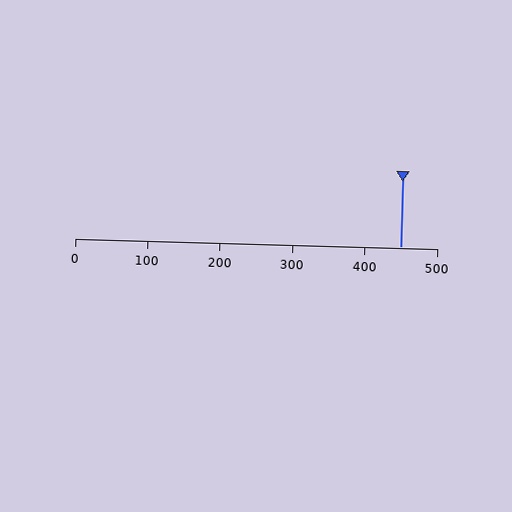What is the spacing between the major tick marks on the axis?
The major ticks are spaced 100 apart.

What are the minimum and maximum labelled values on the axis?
The axis runs from 0 to 500.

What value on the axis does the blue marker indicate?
The marker indicates approximately 450.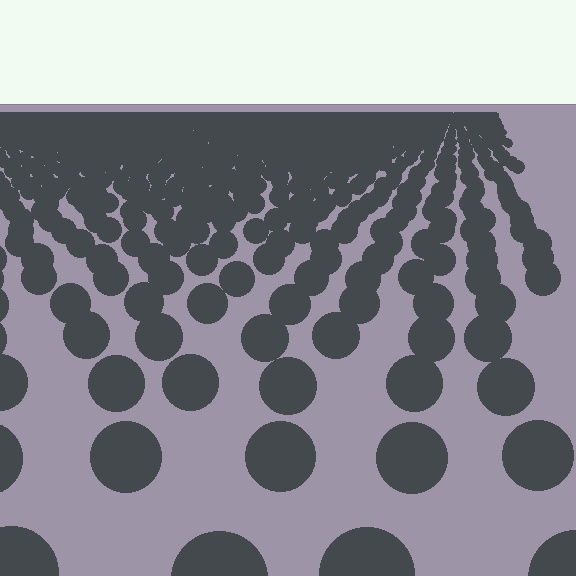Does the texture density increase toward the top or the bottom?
Density increases toward the top.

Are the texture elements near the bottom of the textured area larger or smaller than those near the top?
Larger. Near the bottom, elements are closer to the viewer and appear at a bigger on-screen size.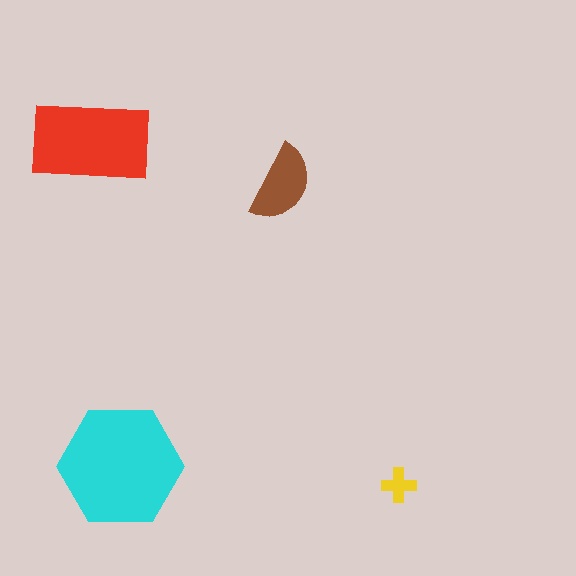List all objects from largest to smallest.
The cyan hexagon, the red rectangle, the brown semicircle, the yellow cross.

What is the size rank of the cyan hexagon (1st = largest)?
1st.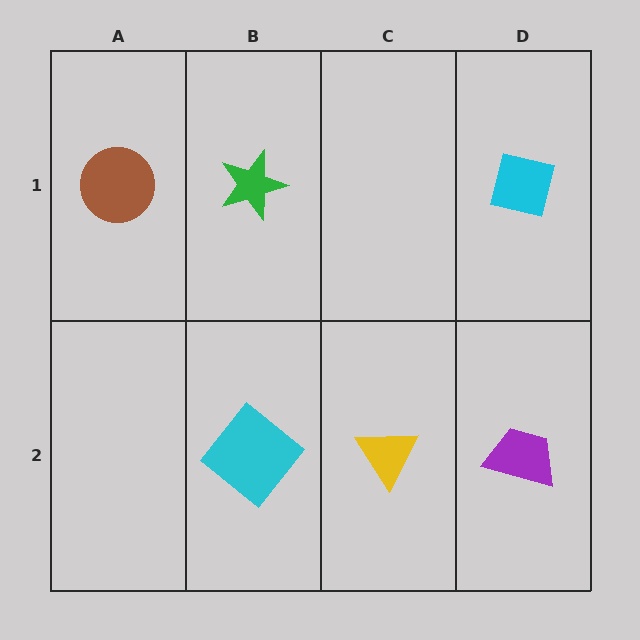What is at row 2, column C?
A yellow triangle.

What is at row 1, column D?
A cyan square.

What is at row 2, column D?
A purple trapezoid.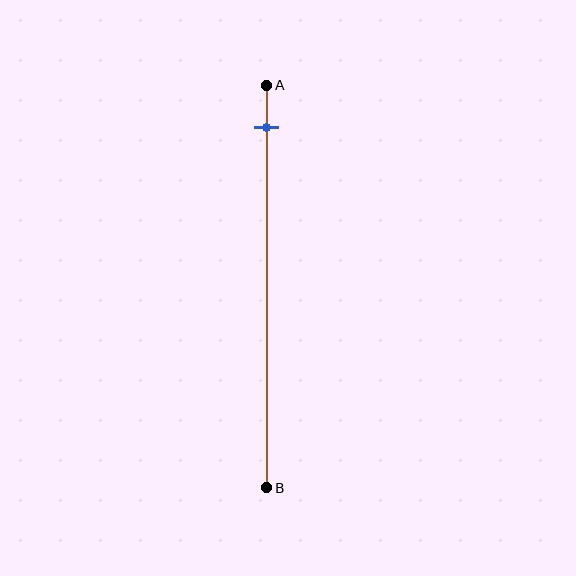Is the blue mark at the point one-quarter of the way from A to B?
No, the mark is at about 10% from A, not at the 25% one-quarter point.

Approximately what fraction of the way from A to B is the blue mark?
The blue mark is approximately 10% of the way from A to B.